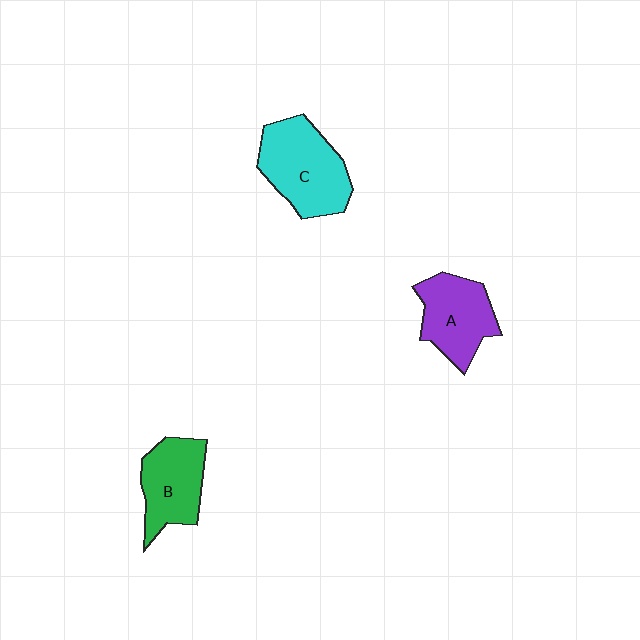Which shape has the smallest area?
Shape B (green).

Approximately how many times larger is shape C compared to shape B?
Approximately 1.3 times.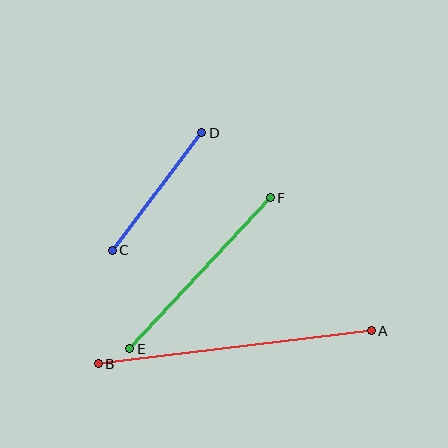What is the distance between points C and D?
The distance is approximately 148 pixels.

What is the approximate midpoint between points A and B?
The midpoint is at approximately (235, 347) pixels.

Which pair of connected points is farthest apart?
Points A and B are farthest apart.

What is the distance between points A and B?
The distance is approximately 275 pixels.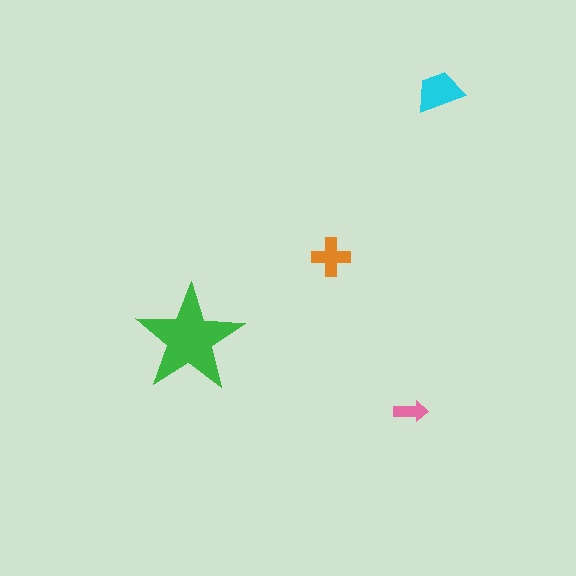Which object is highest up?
The cyan trapezoid is topmost.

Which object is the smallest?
The pink arrow.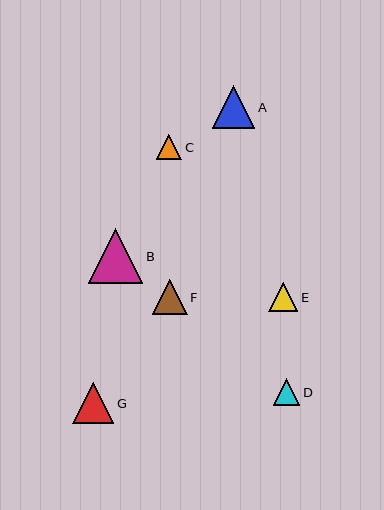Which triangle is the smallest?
Triangle C is the smallest with a size of approximately 25 pixels.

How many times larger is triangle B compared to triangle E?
Triangle B is approximately 1.9 times the size of triangle E.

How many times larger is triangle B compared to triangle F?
Triangle B is approximately 1.5 times the size of triangle F.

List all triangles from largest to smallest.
From largest to smallest: B, A, G, F, E, D, C.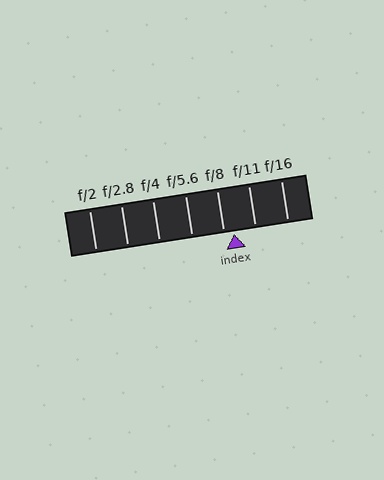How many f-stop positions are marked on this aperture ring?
There are 7 f-stop positions marked.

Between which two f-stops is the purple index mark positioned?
The index mark is between f/8 and f/11.